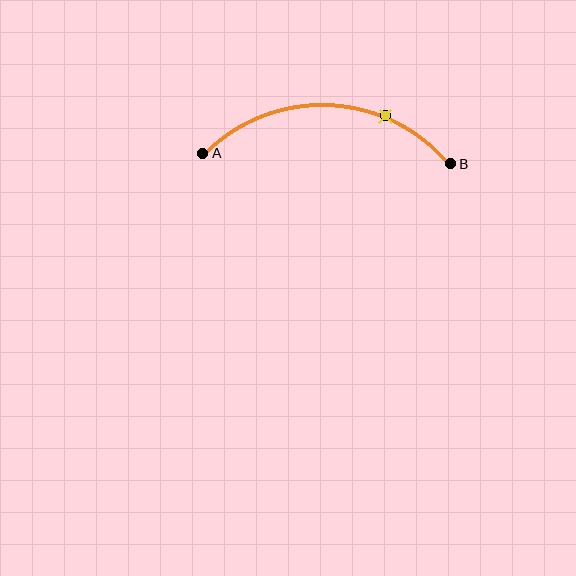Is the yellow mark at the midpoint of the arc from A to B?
No. The yellow mark lies on the arc but is closer to endpoint B. The arc midpoint would be at the point on the curve equidistant along the arc from both A and B.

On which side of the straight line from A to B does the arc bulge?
The arc bulges above the straight line connecting A and B.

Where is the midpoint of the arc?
The arc midpoint is the point on the curve farthest from the straight line joining A and B. It sits above that line.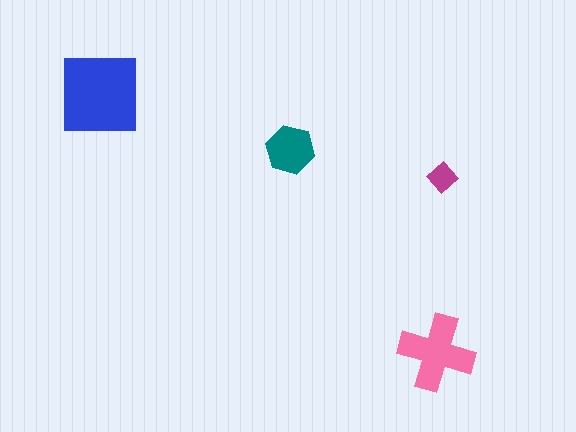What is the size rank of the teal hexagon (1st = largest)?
3rd.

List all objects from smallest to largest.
The magenta diamond, the teal hexagon, the pink cross, the blue square.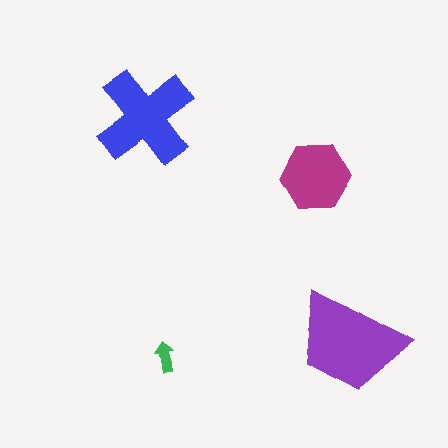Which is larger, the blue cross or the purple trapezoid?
The purple trapezoid.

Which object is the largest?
The purple trapezoid.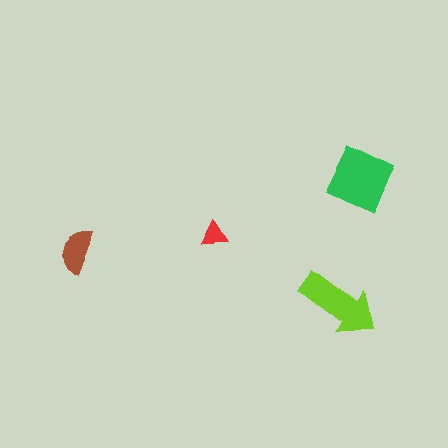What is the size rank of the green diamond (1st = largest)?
1st.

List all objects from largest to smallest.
The green diamond, the lime arrow, the brown semicircle, the red triangle.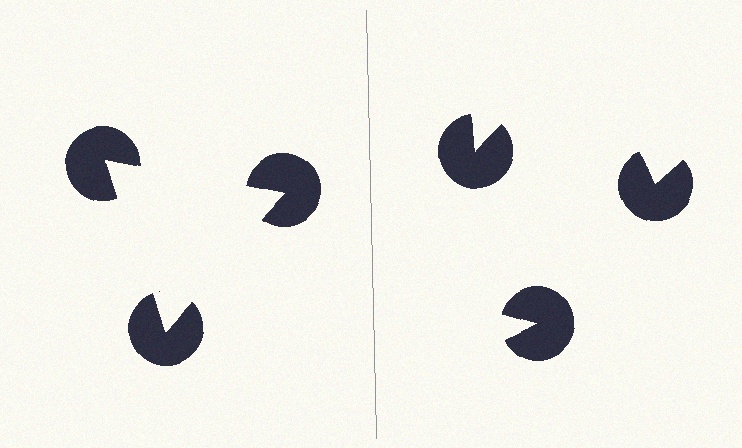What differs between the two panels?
The pac-man discs are positioned identically on both sides; only the wedge orientations differ. On the left they align to a triangle; on the right they are misaligned.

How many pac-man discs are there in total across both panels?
6 — 3 on each side.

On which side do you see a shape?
An illusory triangle appears on the left side. On the right side the wedge cuts are rotated, so no coherent shape forms.